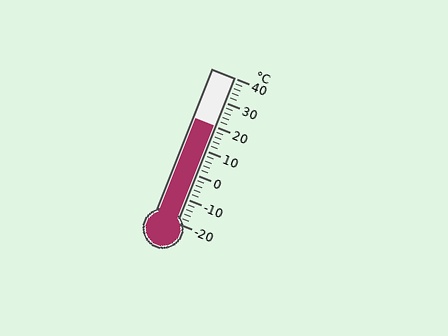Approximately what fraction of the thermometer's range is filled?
The thermometer is filled to approximately 65% of its range.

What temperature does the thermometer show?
The thermometer shows approximately 20°C.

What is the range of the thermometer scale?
The thermometer scale ranges from -20°C to 40°C.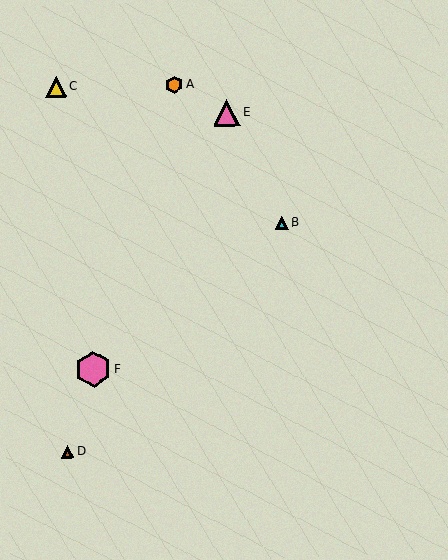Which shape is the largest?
The pink hexagon (labeled F) is the largest.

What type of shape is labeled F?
Shape F is a pink hexagon.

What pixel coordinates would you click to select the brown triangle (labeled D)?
Click at (68, 452) to select the brown triangle D.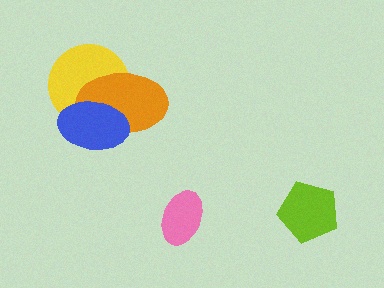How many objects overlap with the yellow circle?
2 objects overlap with the yellow circle.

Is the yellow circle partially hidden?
Yes, it is partially covered by another shape.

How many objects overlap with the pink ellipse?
0 objects overlap with the pink ellipse.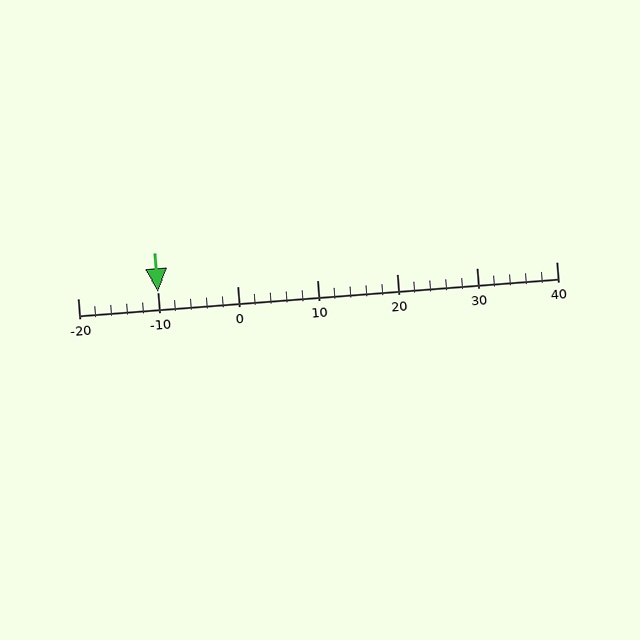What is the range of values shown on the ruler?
The ruler shows values from -20 to 40.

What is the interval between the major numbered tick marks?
The major tick marks are spaced 10 units apart.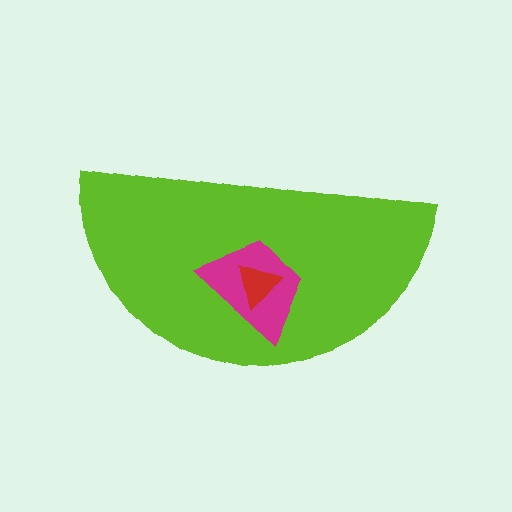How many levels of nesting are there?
3.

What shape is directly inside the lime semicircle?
The magenta trapezoid.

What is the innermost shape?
The red triangle.